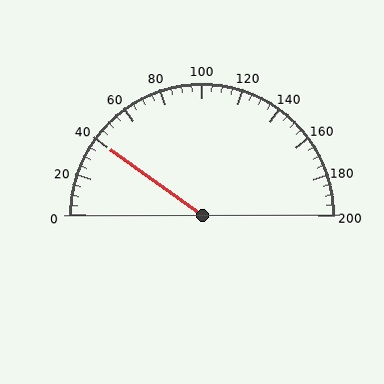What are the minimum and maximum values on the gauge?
The gauge ranges from 0 to 200.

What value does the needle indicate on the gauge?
The needle indicates approximately 40.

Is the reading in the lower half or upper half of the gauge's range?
The reading is in the lower half of the range (0 to 200).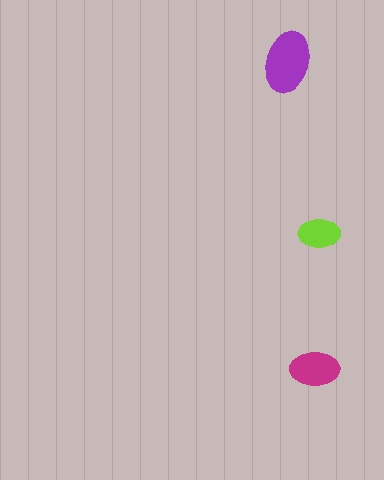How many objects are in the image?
There are 3 objects in the image.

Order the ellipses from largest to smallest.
the purple one, the magenta one, the lime one.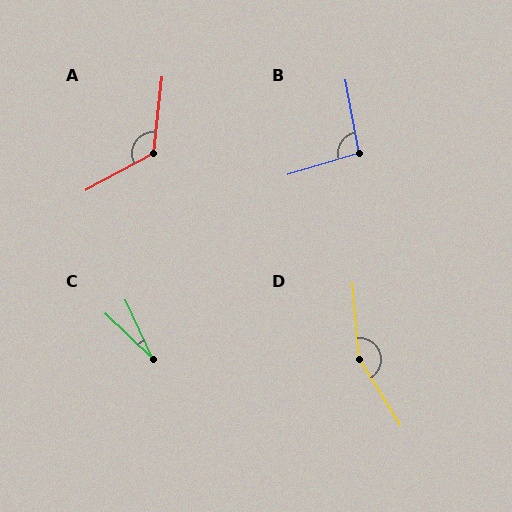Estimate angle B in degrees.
Approximately 96 degrees.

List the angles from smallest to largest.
C (22°), B (96°), A (125°), D (153°).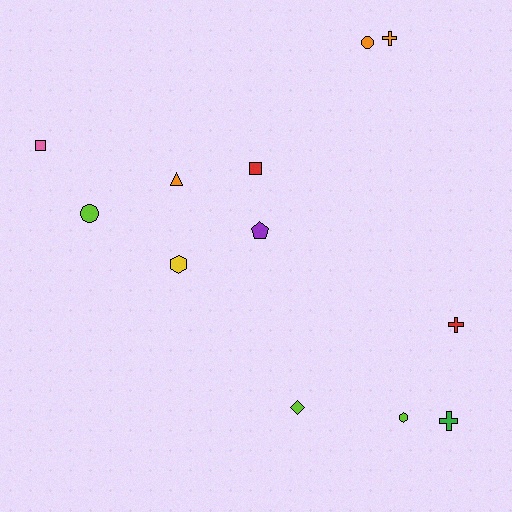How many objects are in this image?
There are 12 objects.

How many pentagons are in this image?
There is 1 pentagon.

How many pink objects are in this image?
There is 1 pink object.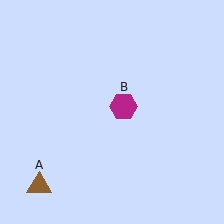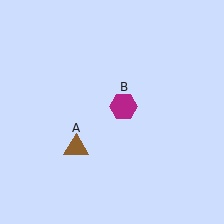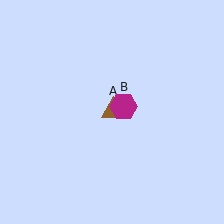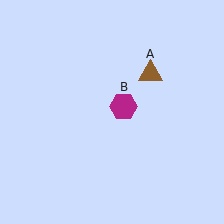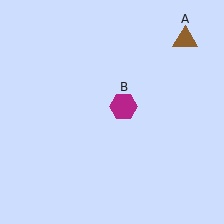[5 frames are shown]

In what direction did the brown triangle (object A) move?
The brown triangle (object A) moved up and to the right.